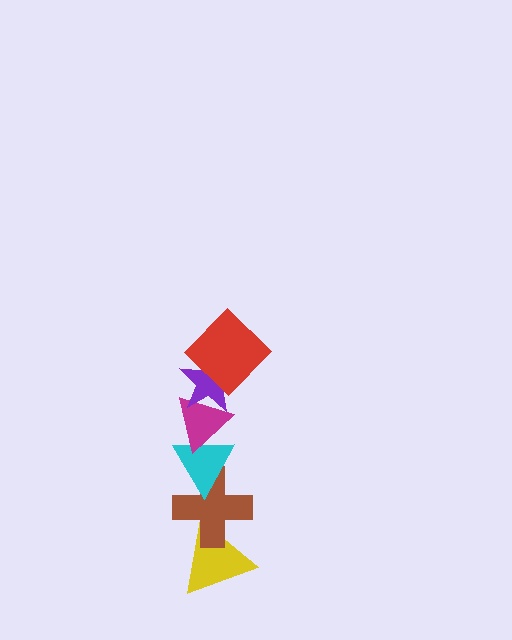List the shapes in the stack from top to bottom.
From top to bottom: the red diamond, the purple star, the magenta triangle, the cyan triangle, the brown cross, the yellow triangle.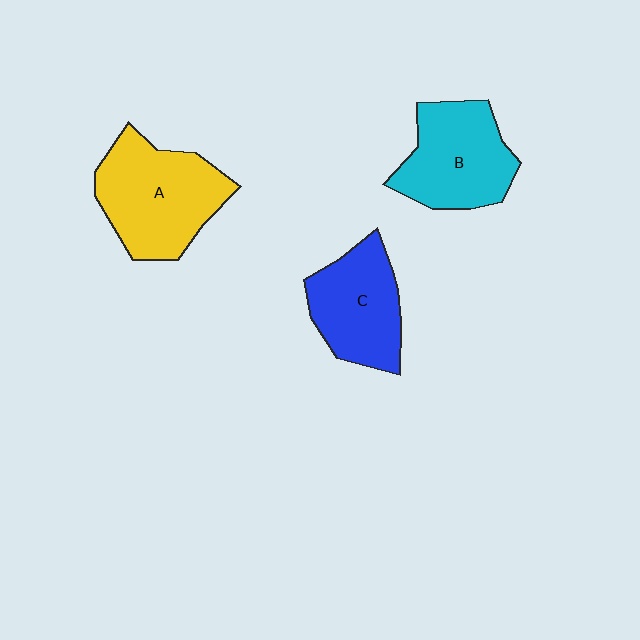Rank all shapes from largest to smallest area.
From largest to smallest: A (yellow), B (cyan), C (blue).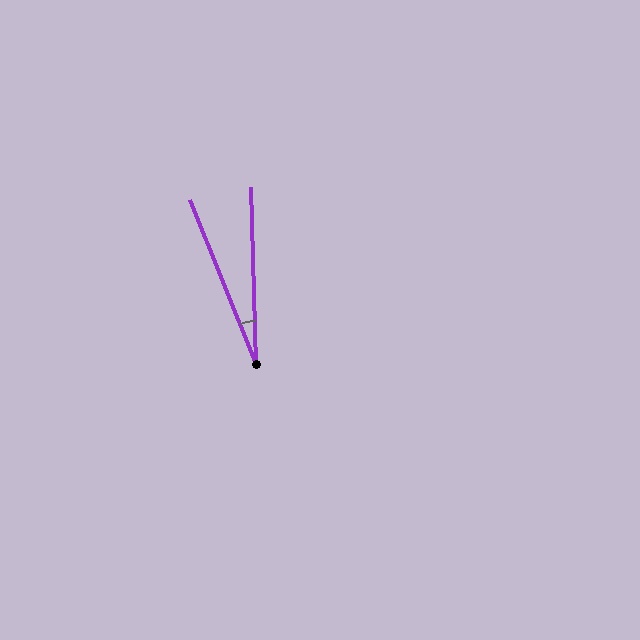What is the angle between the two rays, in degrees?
Approximately 20 degrees.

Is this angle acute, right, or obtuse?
It is acute.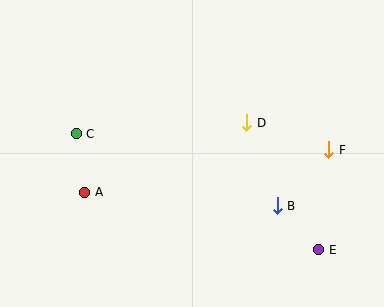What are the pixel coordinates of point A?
Point A is at (85, 192).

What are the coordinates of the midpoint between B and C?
The midpoint between B and C is at (177, 170).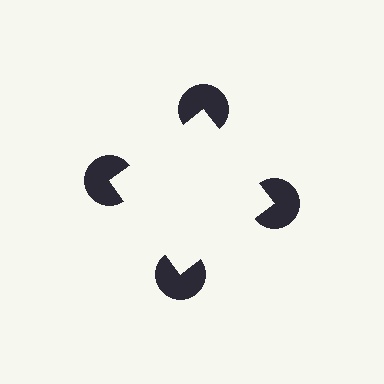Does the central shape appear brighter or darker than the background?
It typically appears slightly brighter than the background, even though no actual brightness change is drawn.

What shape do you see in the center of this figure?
An illusory square — its edges are inferred from the aligned wedge cuts in the pac-man discs, not physically drawn.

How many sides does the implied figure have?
4 sides.